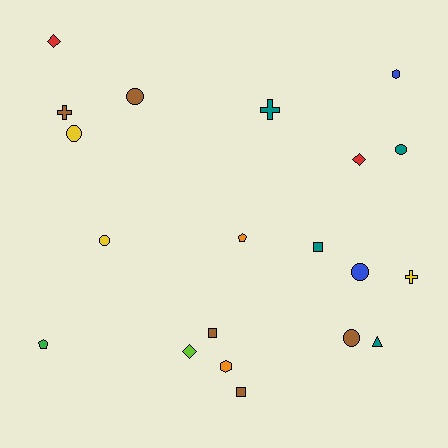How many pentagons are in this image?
There are 2 pentagons.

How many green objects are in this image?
There is 1 green object.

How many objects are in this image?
There are 20 objects.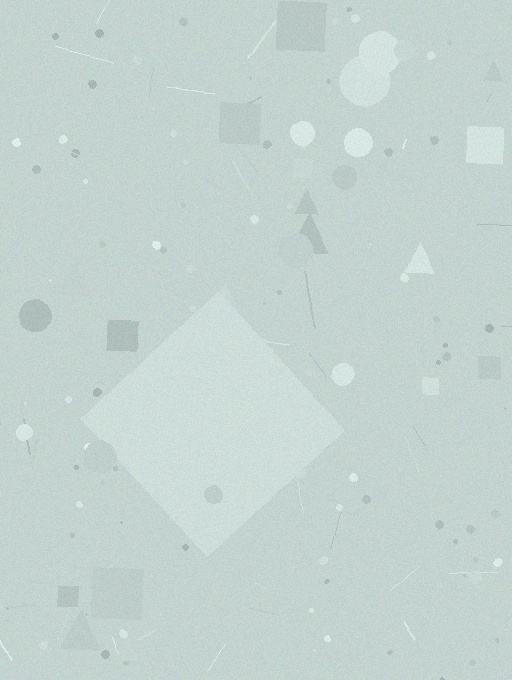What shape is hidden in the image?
A diamond is hidden in the image.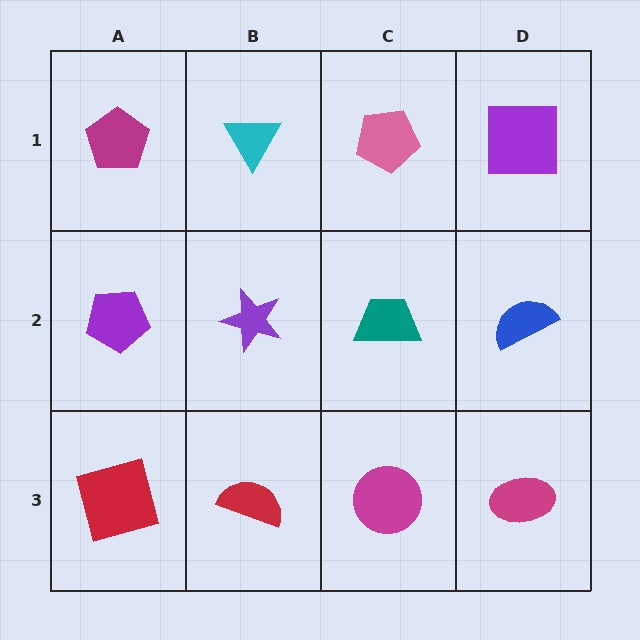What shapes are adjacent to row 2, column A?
A magenta pentagon (row 1, column A), a red square (row 3, column A), a purple star (row 2, column B).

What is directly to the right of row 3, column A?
A red semicircle.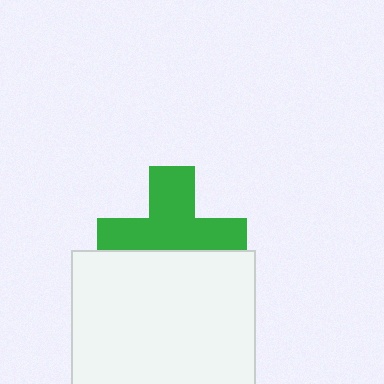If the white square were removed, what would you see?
You would see the complete green cross.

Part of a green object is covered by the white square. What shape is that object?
It is a cross.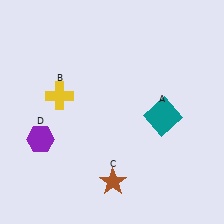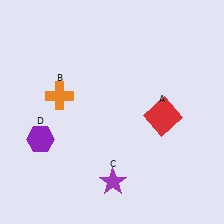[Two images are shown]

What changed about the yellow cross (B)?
In Image 1, B is yellow. In Image 2, it changed to orange.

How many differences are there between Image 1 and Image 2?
There are 3 differences between the two images.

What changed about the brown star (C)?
In Image 1, C is brown. In Image 2, it changed to purple.